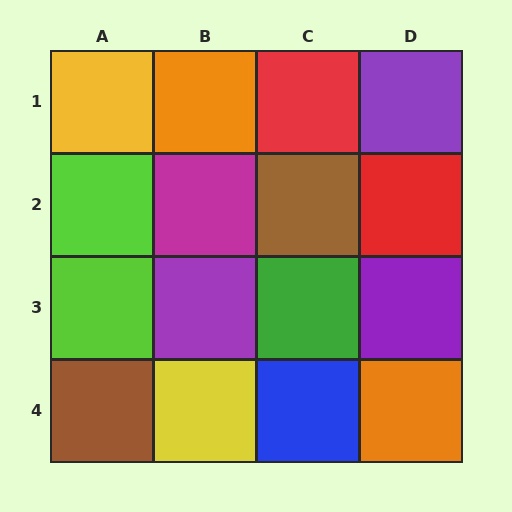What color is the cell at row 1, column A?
Yellow.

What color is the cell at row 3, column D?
Purple.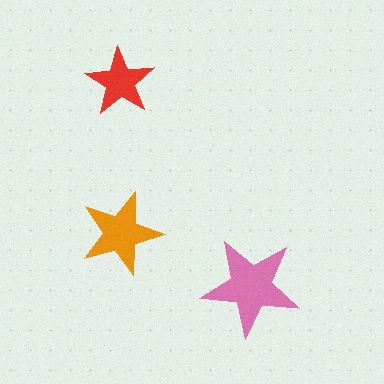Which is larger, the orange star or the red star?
The orange one.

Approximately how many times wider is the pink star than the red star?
About 1.5 times wider.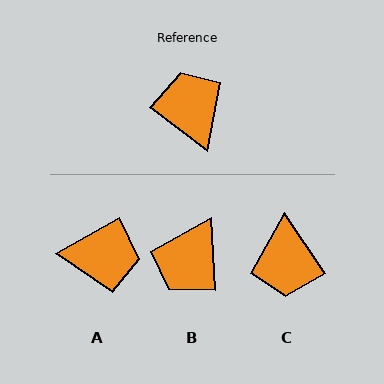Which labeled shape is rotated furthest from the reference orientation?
C, about 162 degrees away.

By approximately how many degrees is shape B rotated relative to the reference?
Approximately 131 degrees counter-clockwise.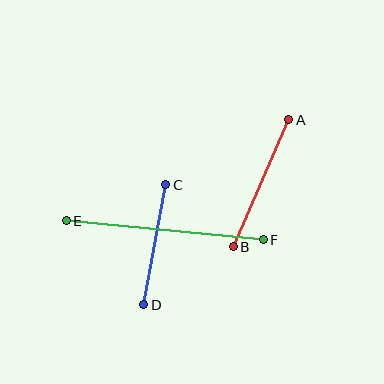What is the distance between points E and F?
The distance is approximately 198 pixels.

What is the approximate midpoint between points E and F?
The midpoint is at approximately (165, 230) pixels.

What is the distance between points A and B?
The distance is approximately 138 pixels.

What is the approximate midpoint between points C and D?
The midpoint is at approximately (155, 245) pixels.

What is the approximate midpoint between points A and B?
The midpoint is at approximately (261, 183) pixels.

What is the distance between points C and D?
The distance is approximately 122 pixels.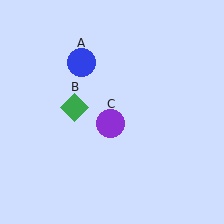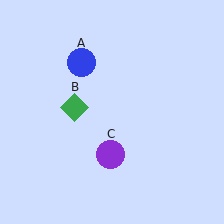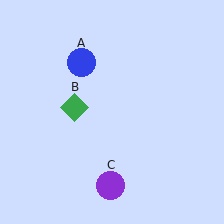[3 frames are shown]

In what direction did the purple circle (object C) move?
The purple circle (object C) moved down.